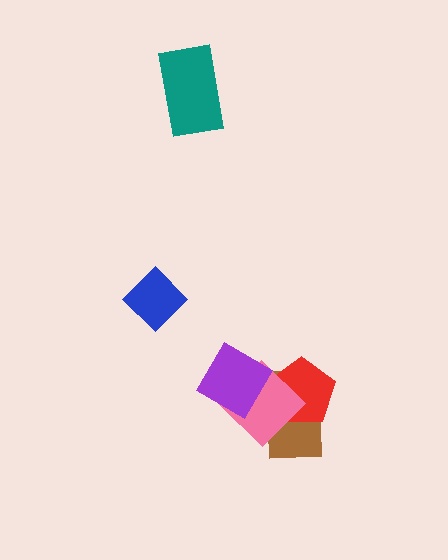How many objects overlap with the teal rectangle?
0 objects overlap with the teal rectangle.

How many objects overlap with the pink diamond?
3 objects overlap with the pink diamond.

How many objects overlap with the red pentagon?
2 objects overlap with the red pentagon.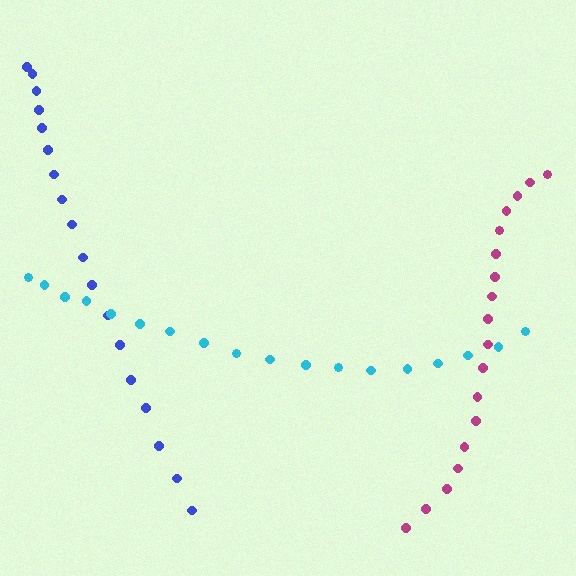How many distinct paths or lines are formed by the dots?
There are 3 distinct paths.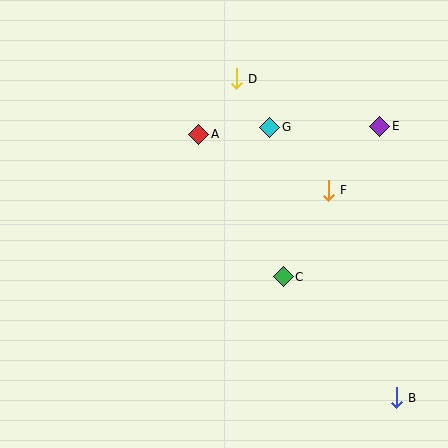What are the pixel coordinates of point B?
Point B is at (396, 398).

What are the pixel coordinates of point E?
Point E is at (380, 126).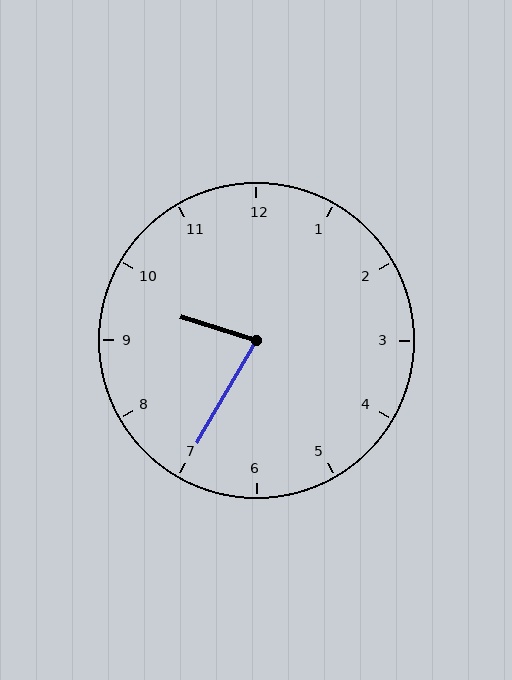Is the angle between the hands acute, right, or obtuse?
It is acute.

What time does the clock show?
9:35.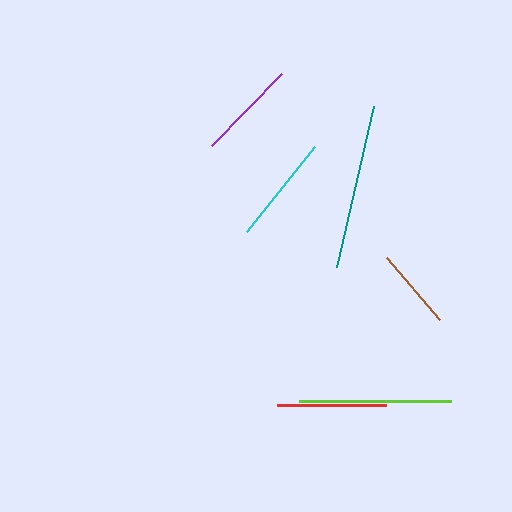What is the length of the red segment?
The red segment is approximately 109 pixels long.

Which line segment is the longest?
The teal line is the longest at approximately 166 pixels.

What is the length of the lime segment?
The lime segment is approximately 152 pixels long.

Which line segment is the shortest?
The brown line is the shortest at approximately 82 pixels.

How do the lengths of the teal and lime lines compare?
The teal and lime lines are approximately the same length.